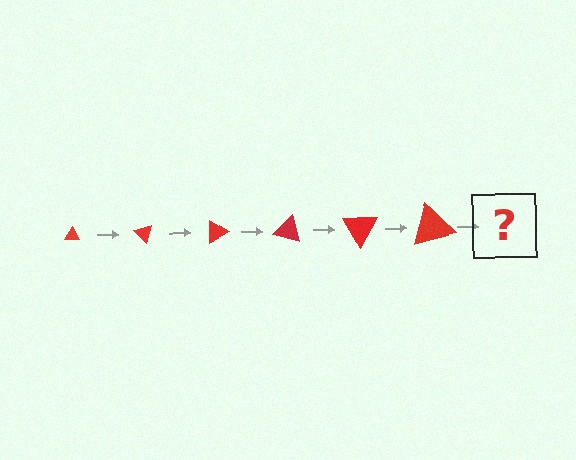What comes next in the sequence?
The next element should be a triangle, larger than the previous one and rotated 270 degrees from the start.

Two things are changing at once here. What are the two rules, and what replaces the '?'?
The two rules are that the triangle grows larger each step and it rotates 45 degrees each step. The '?' should be a triangle, larger than the previous one and rotated 270 degrees from the start.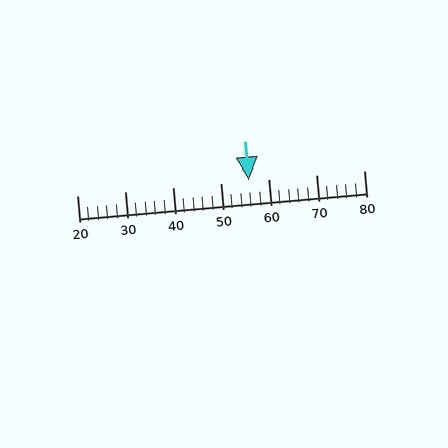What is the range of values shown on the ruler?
The ruler shows values from 20 to 80.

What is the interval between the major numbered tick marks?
The major tick marks are spaced 10 units apart.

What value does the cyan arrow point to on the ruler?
The cyan arrow points to approximately 56.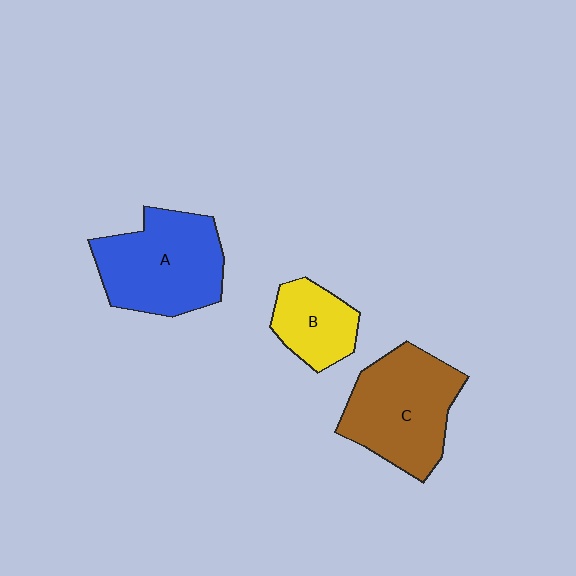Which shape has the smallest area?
Shape B (yellow).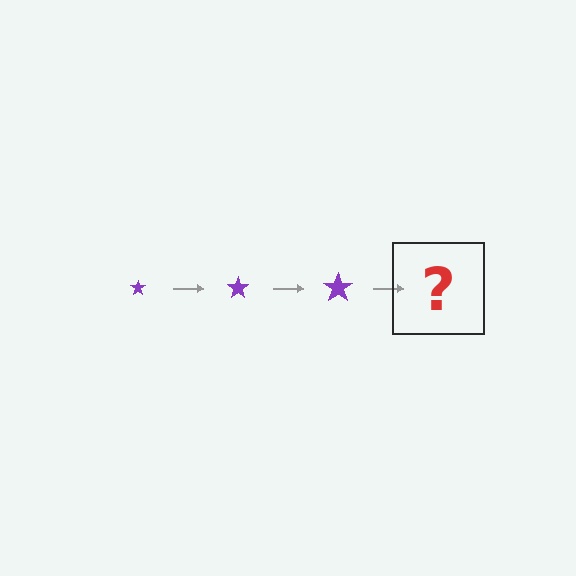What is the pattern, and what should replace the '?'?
The pattern is that the star gets progressively larger each step. The '?' should be a purple star, larger than the previous one.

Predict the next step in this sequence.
The next step is a purple star, larger than the previous one.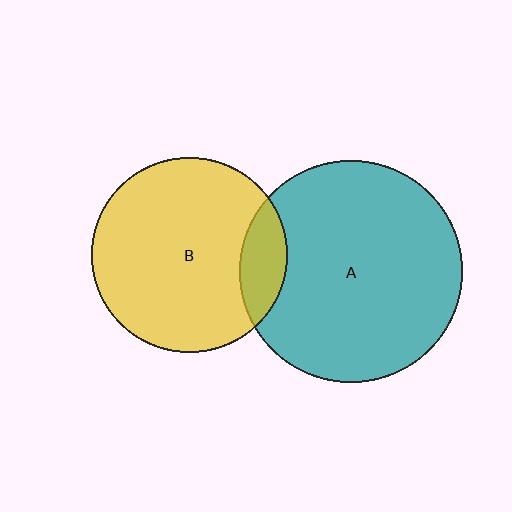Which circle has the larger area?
Circle A (teal).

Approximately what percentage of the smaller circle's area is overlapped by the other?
Approximately 15%.